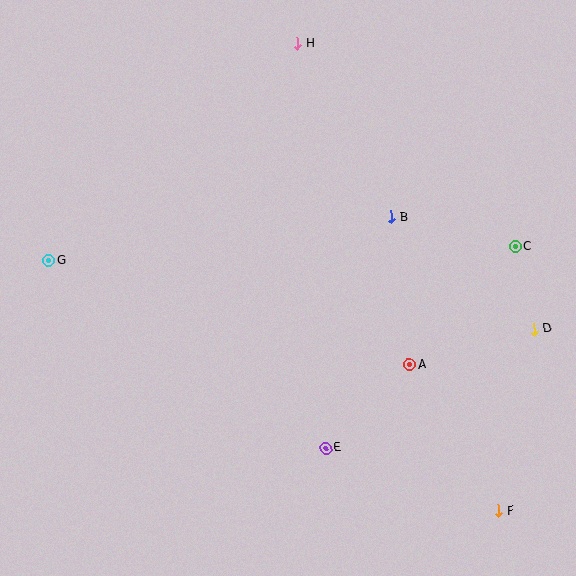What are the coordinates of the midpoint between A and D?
The midpoint between A and D is at (472, 347).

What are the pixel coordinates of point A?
Point A is at (409, 365).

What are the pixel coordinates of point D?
Point D is at (534, 329).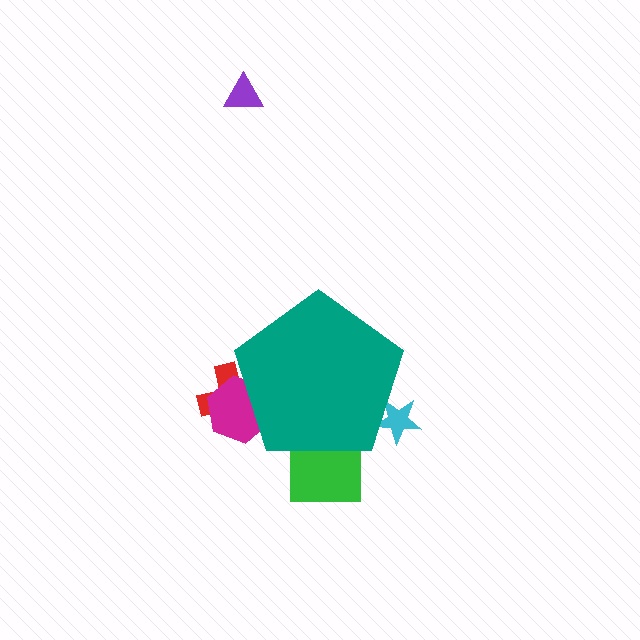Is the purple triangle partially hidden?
No, the purple triangle is fully visible.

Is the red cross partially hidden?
Yes, the red cross is partially hidden behind the teal pentagon.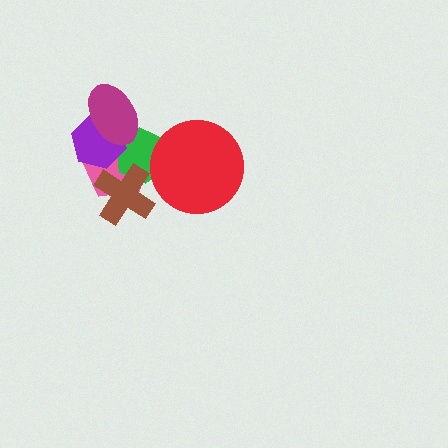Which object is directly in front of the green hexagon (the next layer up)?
The brown cross is directly in front of the green hexagon.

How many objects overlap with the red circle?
1 object overlaps with the red circle.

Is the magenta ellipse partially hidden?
No, no other shape covers it.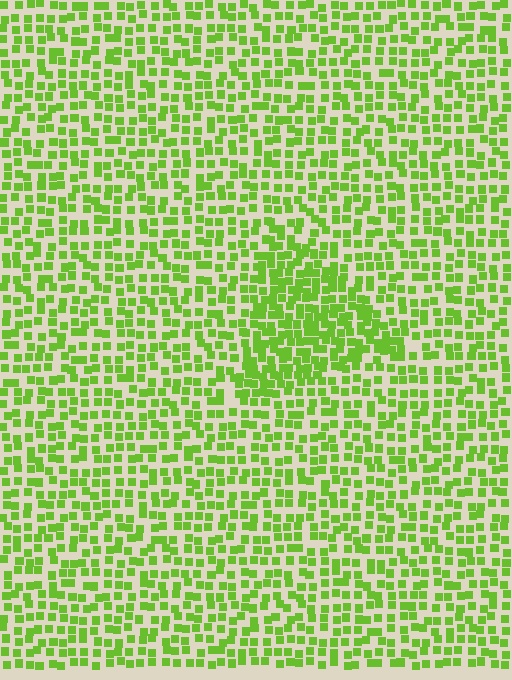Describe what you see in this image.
The image contains small lime elements arranged at two different densities. A triangle-shaped region is visible where the elements are more densely packed than the surrounding area.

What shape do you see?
I see a triangle.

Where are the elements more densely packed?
The elements are more densely packed inside the triangle boundary.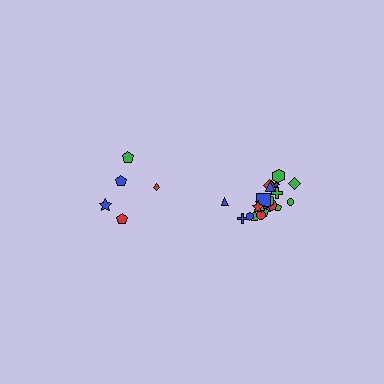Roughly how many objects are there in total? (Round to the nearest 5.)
Roughly 25 objects in total.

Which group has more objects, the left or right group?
The right group.